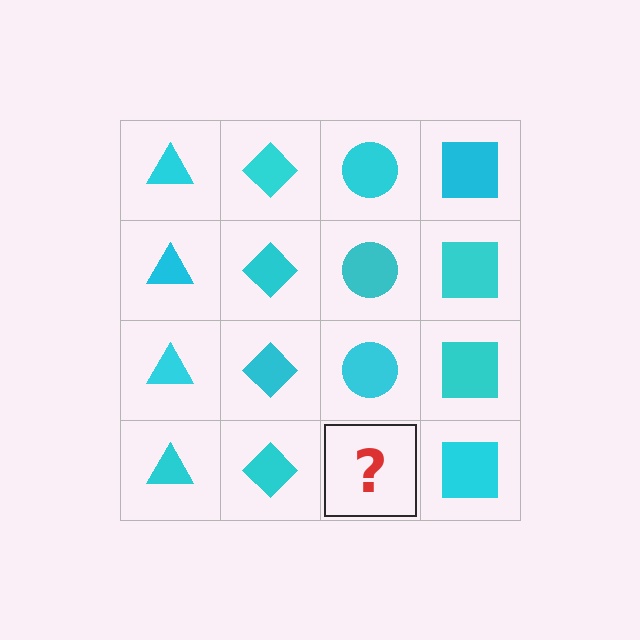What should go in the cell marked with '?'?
The missing cell should contain a cyan circle.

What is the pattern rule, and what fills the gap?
The rule is that each column has a consistent shape. The gap should be filled with a cyan circle.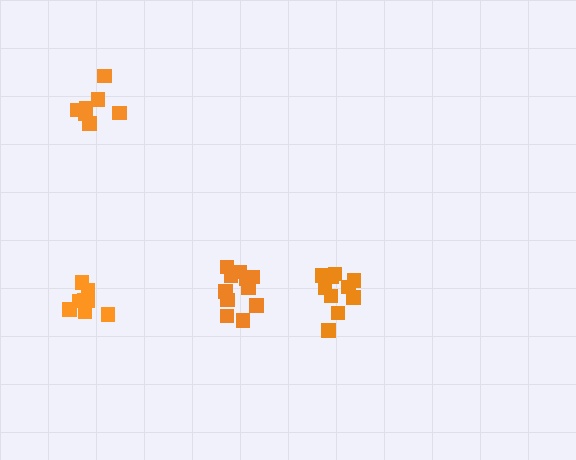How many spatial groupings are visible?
There are 4 spatial groupings.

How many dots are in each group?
Group 1: 11 dots, Group 2: 11 dots, Group 3: 7 dots, Group 4: 8 dots (37 total).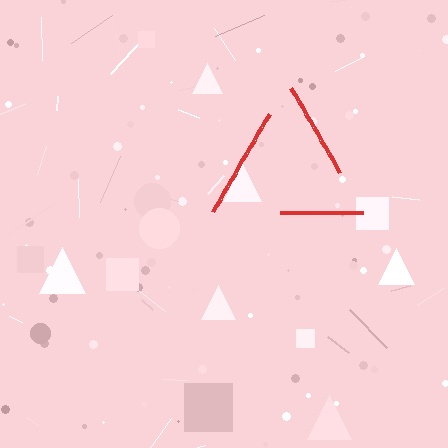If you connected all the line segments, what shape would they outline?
They would outline a triangle.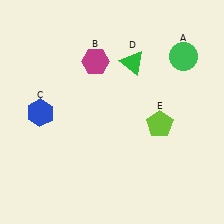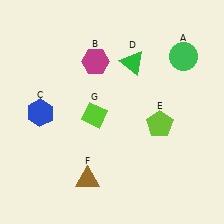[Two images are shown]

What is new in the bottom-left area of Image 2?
A brown triangle (F) was added in the bottom-left area of Image 2.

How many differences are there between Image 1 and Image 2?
There are 2 differences between the two images.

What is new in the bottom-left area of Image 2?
A lime diamond (G) was added in the bottom-left area of Image 2.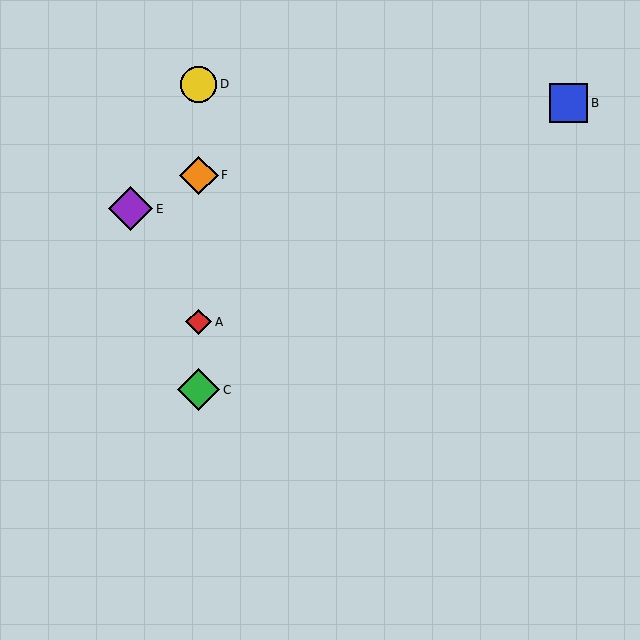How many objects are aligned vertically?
4 objects (A, C, D, F) are aligned vertically.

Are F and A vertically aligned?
Yes, both are at x≈199.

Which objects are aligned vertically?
Objects A, C, D, F are aligned vertically.